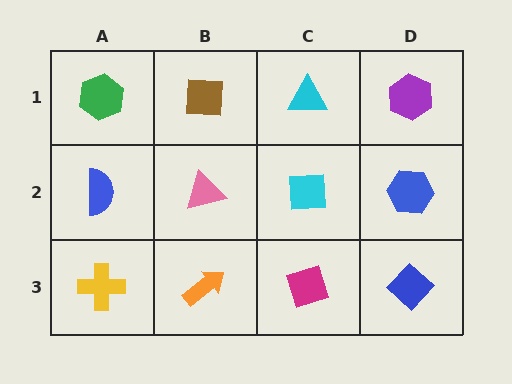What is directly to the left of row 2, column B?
A blue semicircle.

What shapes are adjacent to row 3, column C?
A cyan square (row 2, column C), an orange arrow (row 3, column B), a blue diamond (row 3, column D).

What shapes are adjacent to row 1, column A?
A blue semicircle (row 2, column A), a brown square (row 1, column B).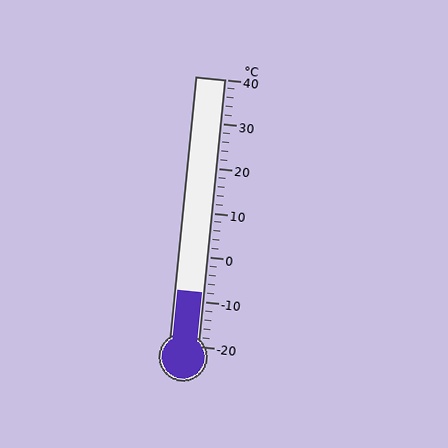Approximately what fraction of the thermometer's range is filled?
The thermometer is filled to approximately 20% of its range.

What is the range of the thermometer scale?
The thermometer scale ranges from -20°C to 40°C.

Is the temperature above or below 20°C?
The temperature is below 20°C.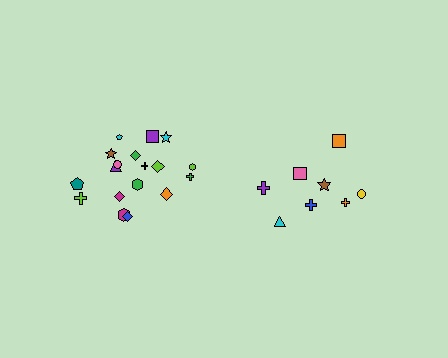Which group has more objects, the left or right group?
The left group.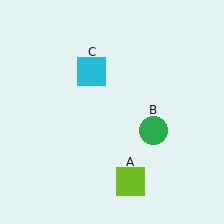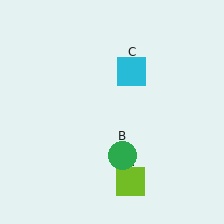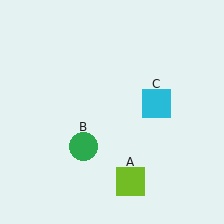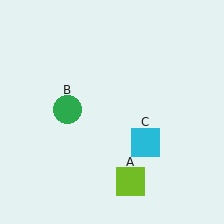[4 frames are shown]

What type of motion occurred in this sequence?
The green circle (object B), cyan square (object C) rotated clockwise around the center of the scene.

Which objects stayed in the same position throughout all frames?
Lime square (object A) remained stationary.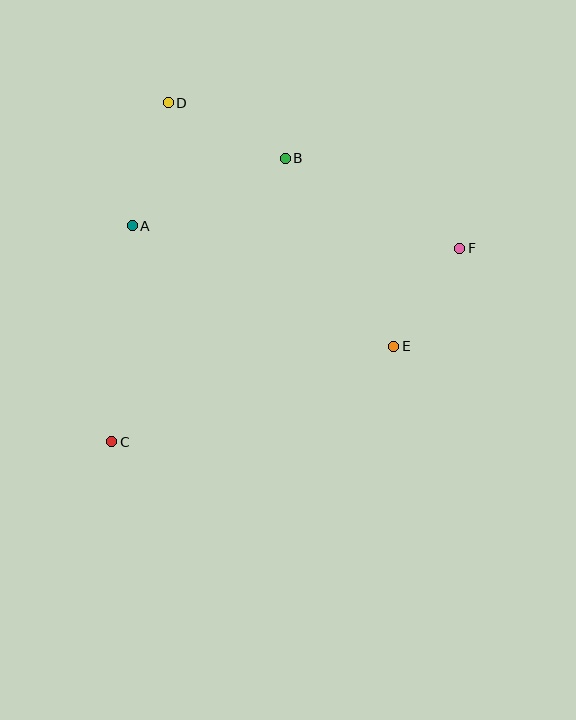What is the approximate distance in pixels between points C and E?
The distance between C and E is approximately 298 pixels.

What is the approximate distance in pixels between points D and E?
The distance between D and E is approximately 332 pixels.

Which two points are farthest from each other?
Points C and F are farthest from each other.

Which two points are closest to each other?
Points E and F are closest to each other.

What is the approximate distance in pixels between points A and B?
The distance between A and B is approximately 167 pixels.